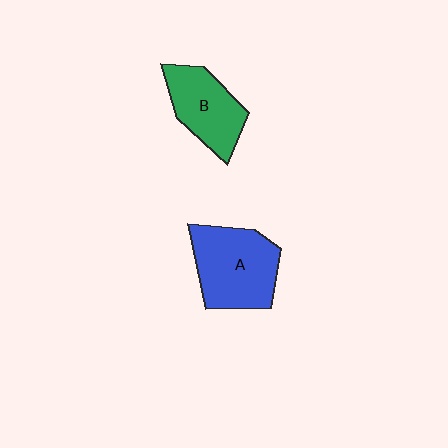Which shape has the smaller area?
Shape B (green).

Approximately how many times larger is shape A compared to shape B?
Approximately 1.3 times.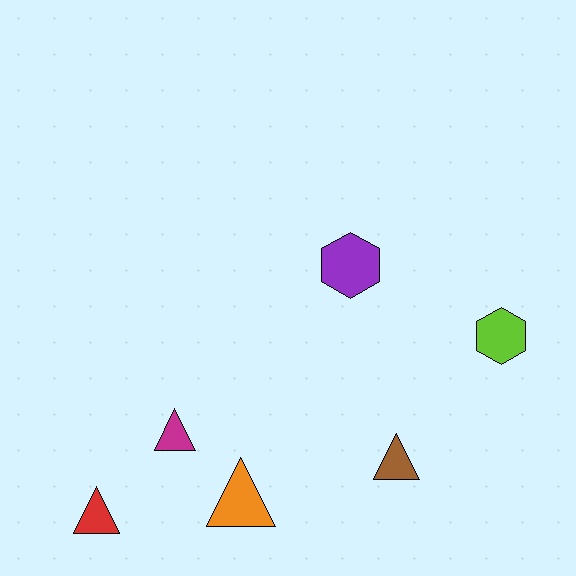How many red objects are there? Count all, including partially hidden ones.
There is 1 red object.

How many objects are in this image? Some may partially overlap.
There are 6 objects.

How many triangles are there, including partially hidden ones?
There are 4 triangles.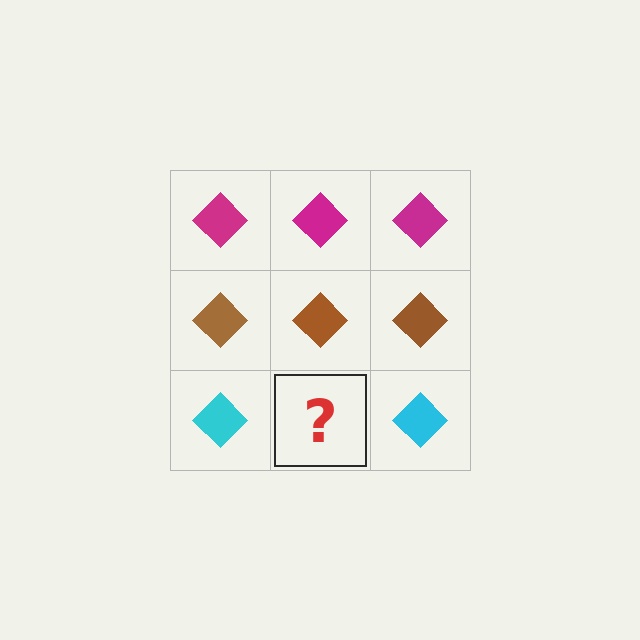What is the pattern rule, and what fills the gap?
The rule is that each row has a consistent color. The gap should be filled with a cyan diamond.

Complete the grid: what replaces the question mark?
The question mark should be replaced with a cyan diamond.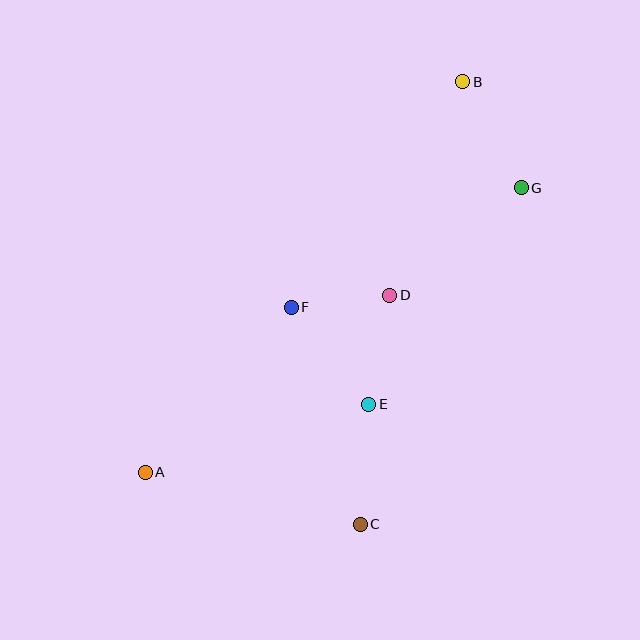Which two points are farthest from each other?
Points A and B are farthest from each other.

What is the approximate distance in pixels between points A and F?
The distance between A and F is approximately 220 pixels.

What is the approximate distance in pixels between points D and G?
The distance between D and G is approximately 170 pixels.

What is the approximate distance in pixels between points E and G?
The distance between E and G is approximately 265 pixels.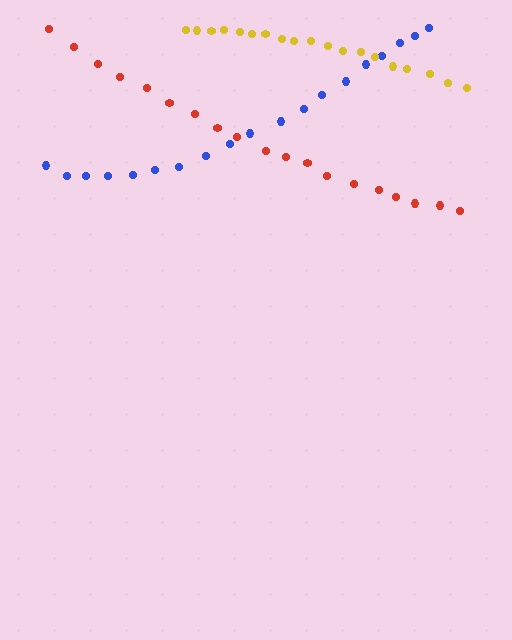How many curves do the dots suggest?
There are 3 distinct paths.